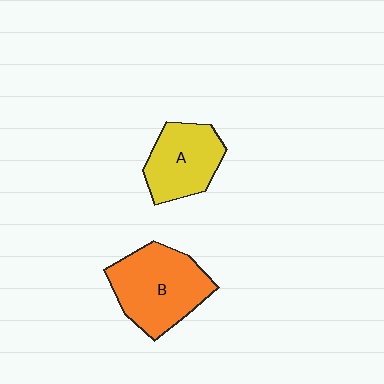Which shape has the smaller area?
Shape A (yellow).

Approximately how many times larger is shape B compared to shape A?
Approximately 1.4 times.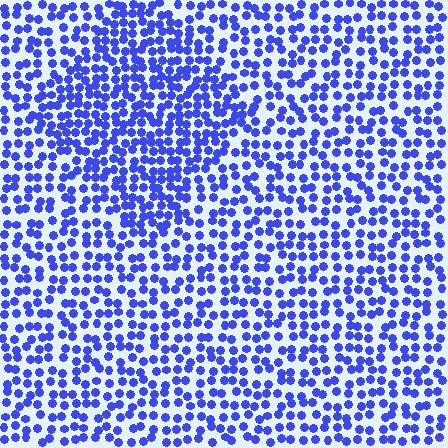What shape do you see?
I see a diamond.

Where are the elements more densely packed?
The elements are more densely packed inside the diamond boundary.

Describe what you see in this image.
The image contains small blue elements arranged at two different densities. A diamond-shaped region is visible where the elements are more densely packed than the surrounding area.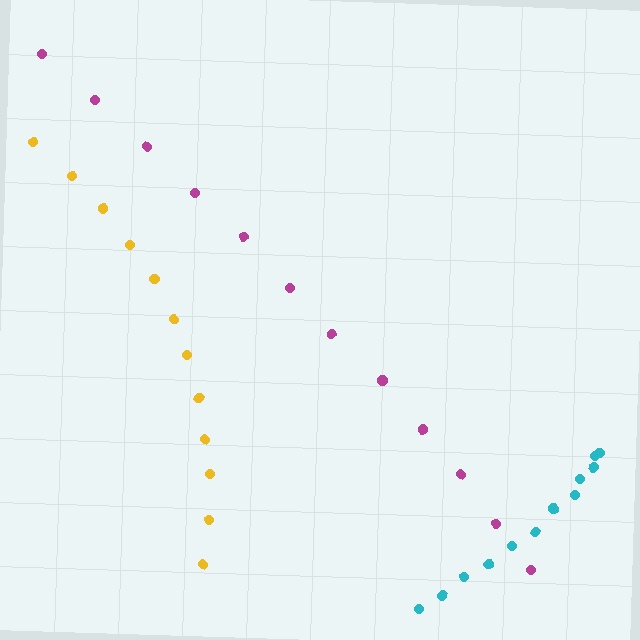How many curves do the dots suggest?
There are 3 distinct paths.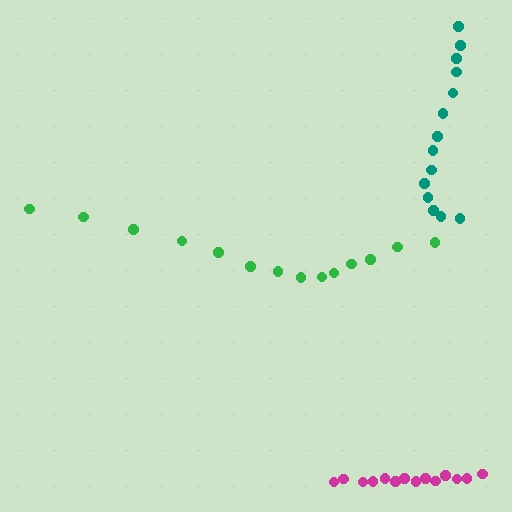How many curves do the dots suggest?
There are 3 distinct paths.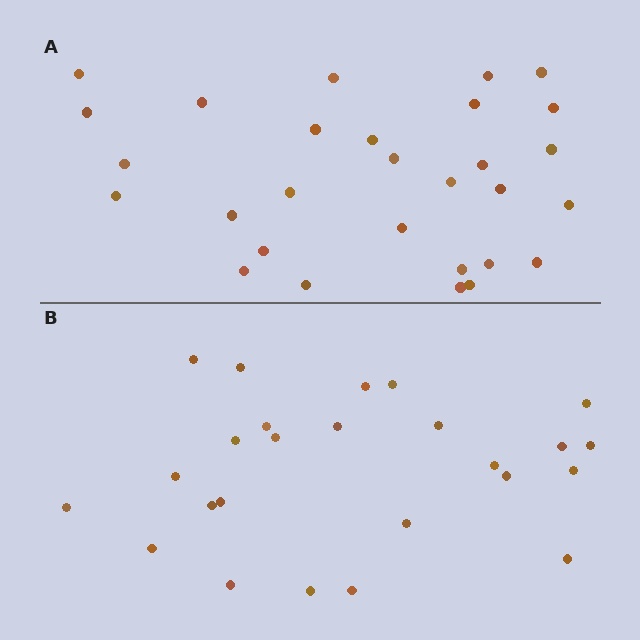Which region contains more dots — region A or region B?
Region A (the top region) has more dots.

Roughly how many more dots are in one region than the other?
Region A has about 4 more dots than region B.